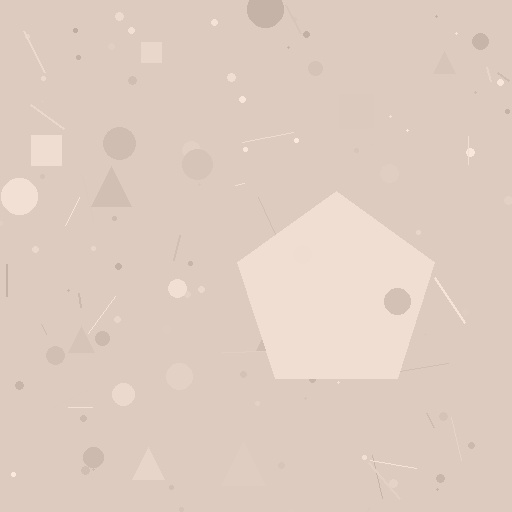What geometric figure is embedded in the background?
A pentagon is embedded in the background.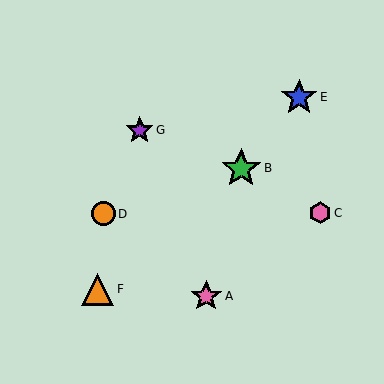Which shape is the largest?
The green star (labeled B) is the largest.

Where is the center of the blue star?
The center of the blue star is at (299, 97).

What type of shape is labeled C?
Shape C is a pink hexagon.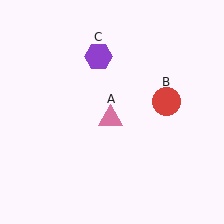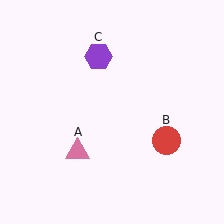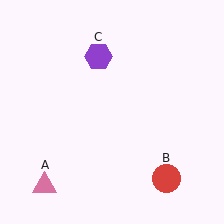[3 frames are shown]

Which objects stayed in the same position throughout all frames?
Purple hexagon (object C) remained stationary.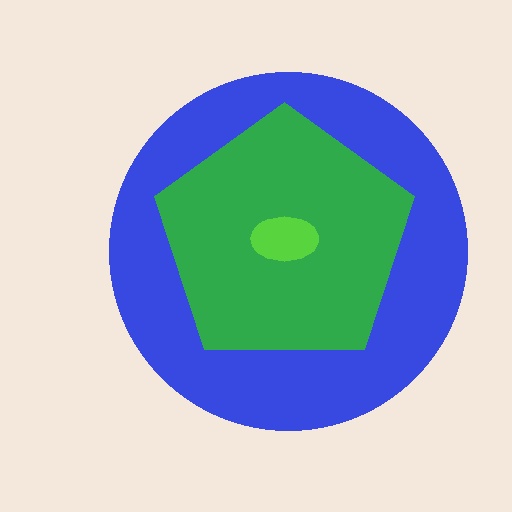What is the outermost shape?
The blue circle.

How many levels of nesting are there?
3.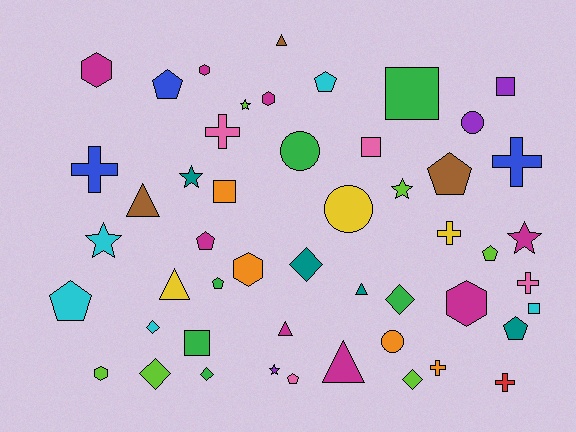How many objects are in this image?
There are 50 objects.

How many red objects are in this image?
There is 1 red object.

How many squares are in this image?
There are 6 squares.